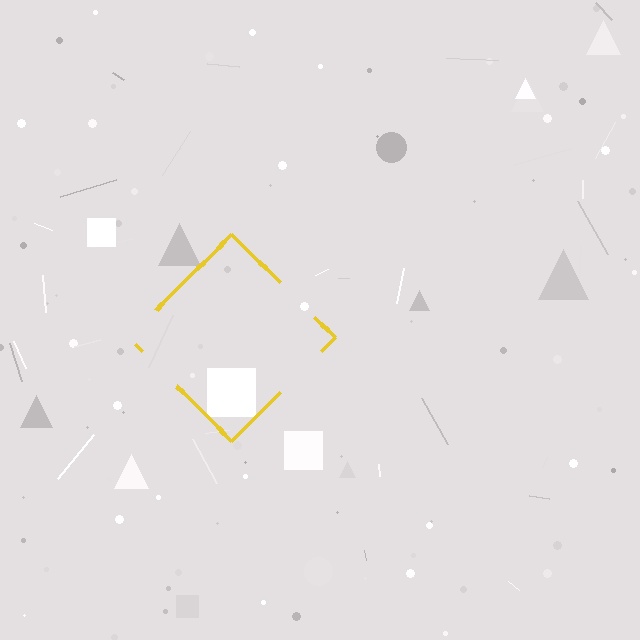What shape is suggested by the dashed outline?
The dashed outline suggests a diamond.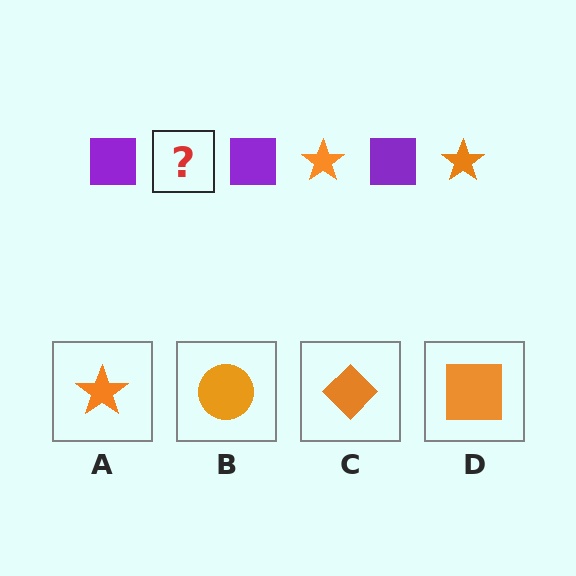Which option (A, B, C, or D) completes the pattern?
A.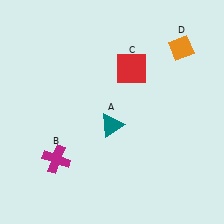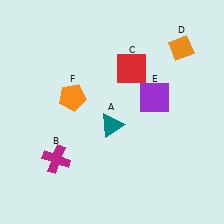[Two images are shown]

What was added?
A purple square (E), an orange pentagon (F) were added in Image 2.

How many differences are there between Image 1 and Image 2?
There are 2 differences between the two images.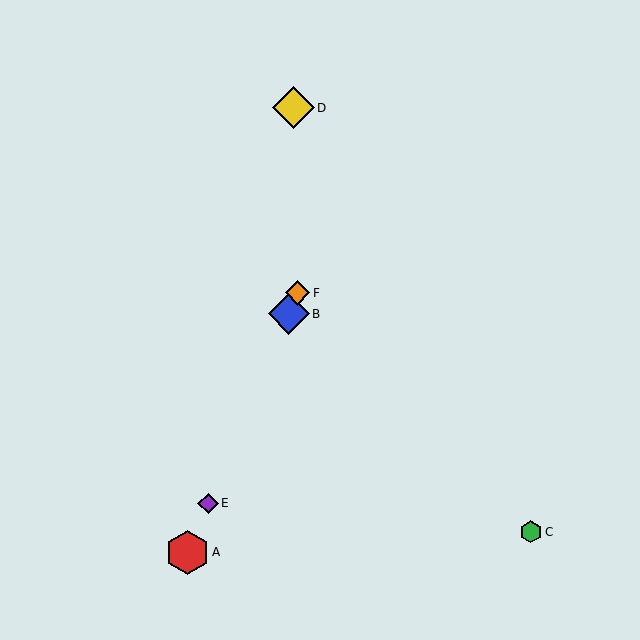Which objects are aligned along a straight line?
Objects A, B, E, F are aligned along a straight line.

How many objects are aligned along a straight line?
4 objects (A, B, E, F) are aligned along a straight line.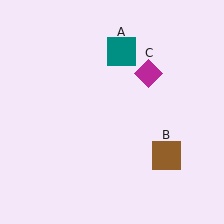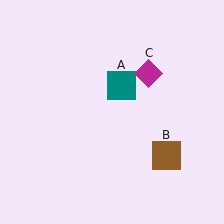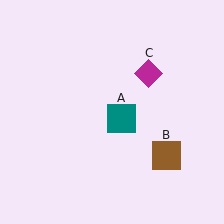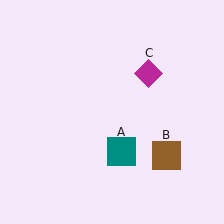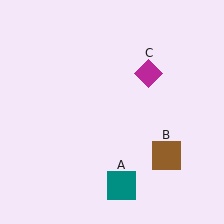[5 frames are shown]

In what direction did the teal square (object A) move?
The teal square (object A) moved down.